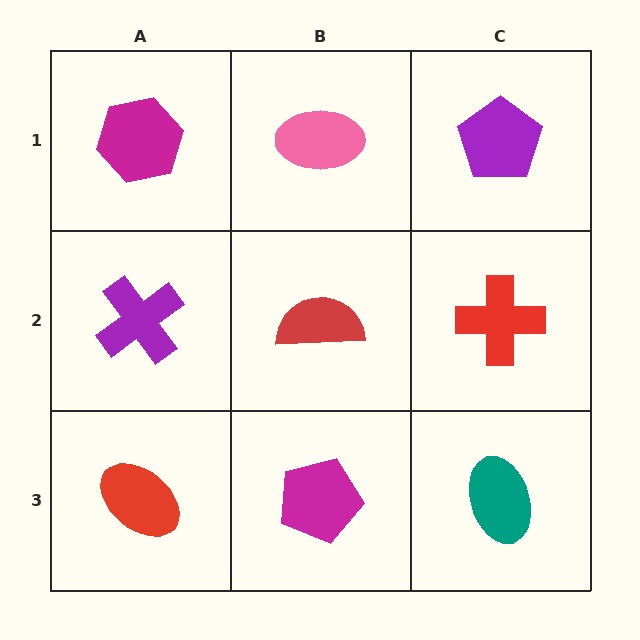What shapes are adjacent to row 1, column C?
A red cross (row 2, column C), a pink ellipse (row 1, column B).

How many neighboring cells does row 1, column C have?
2.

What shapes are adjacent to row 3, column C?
A red cross (row 2, column C), a magenta pentagon (row 3, column B).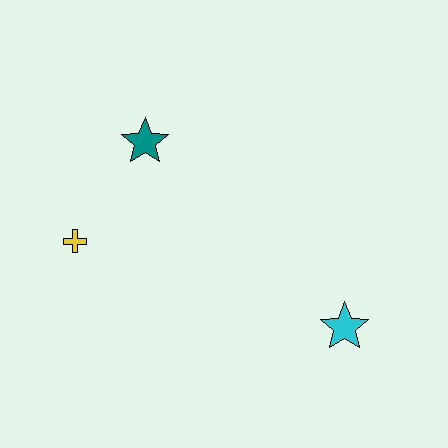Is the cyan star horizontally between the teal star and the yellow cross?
No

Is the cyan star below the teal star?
Yes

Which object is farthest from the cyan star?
The yellow cross is farthest from the cyan star.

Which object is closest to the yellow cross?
The teal star is closest to the yellow cross.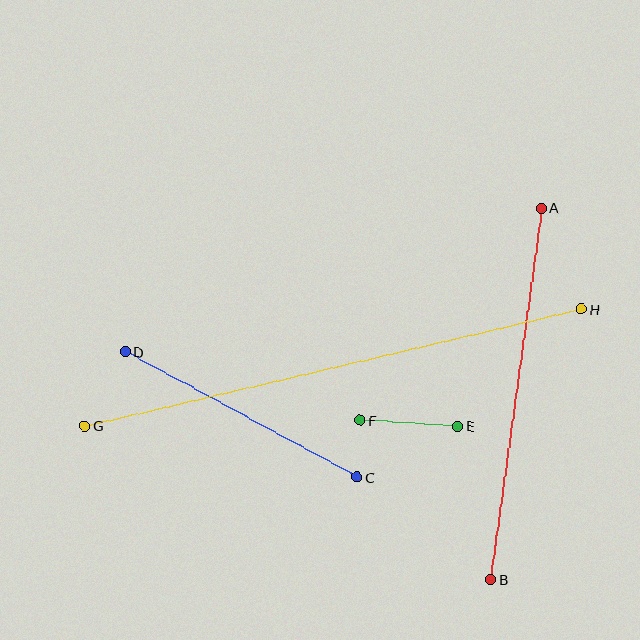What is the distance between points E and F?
The distance is approximately 98 pixels.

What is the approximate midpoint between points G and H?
The midpoint is at approximately (333, 367) pixels.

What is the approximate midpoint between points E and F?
The midpoint is at approximately (409, 423) pixels.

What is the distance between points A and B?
The distance is approximately 375 pixels.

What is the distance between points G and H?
The distance is approximately 510 pixels.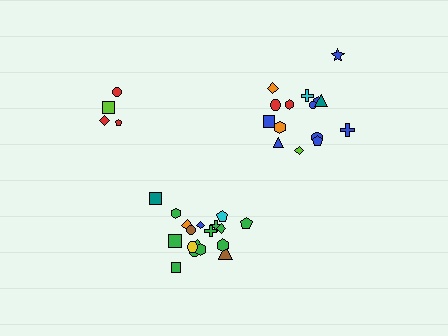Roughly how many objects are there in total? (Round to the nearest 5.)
Roughly 35 objects in total.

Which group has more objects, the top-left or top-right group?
The top-right group.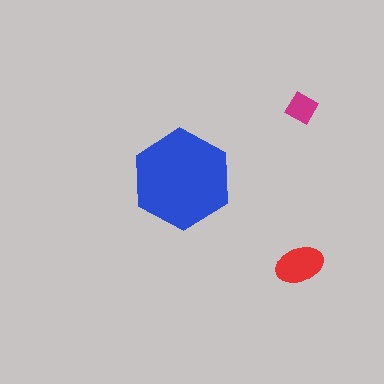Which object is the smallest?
The magenta diamond.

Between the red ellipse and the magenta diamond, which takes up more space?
The red ellipse.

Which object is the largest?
The blue hexagon.